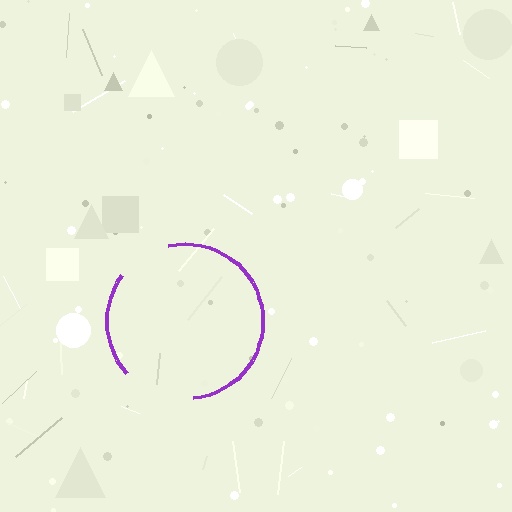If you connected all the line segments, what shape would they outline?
They would outline a circle.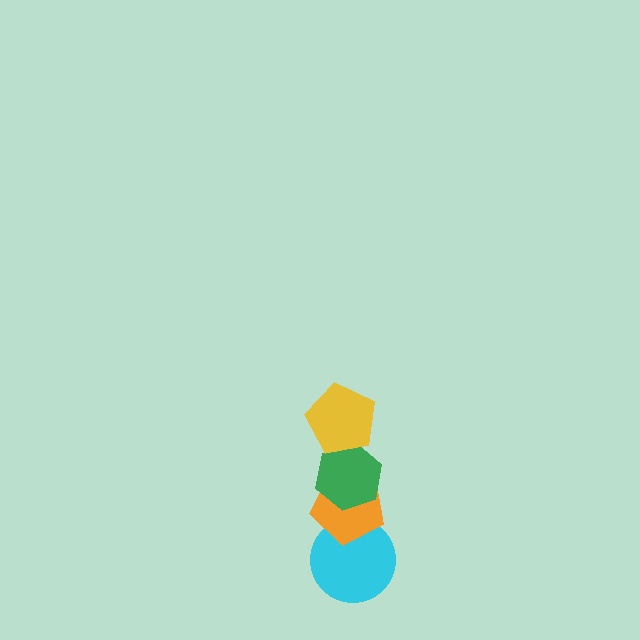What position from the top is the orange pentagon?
The orange pentagon is 3rd from the top.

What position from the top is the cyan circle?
The cyan circle is 4th from the top.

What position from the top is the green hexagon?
The green hexagon is 2nd from the top.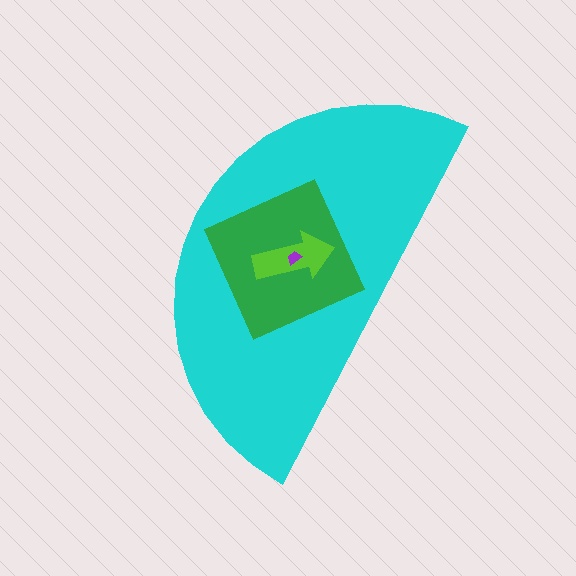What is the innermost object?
The purple trapezoid.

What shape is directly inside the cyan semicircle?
The green diamond.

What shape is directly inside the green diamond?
The lime arrow.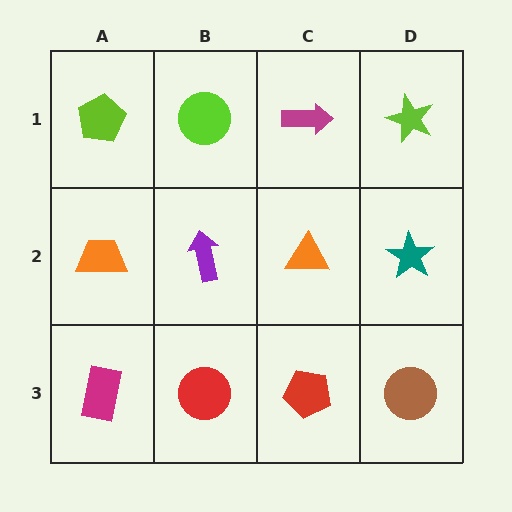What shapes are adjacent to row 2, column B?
A lime circle (row 1, column B), a red circle (row 3, column B), an orange trapezoid (row 2, column A), an orange triangle (row 2, column C).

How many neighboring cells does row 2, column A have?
3.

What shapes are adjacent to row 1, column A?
An orange trapezoid (row 2, column A), a lime circle (row 1, column B).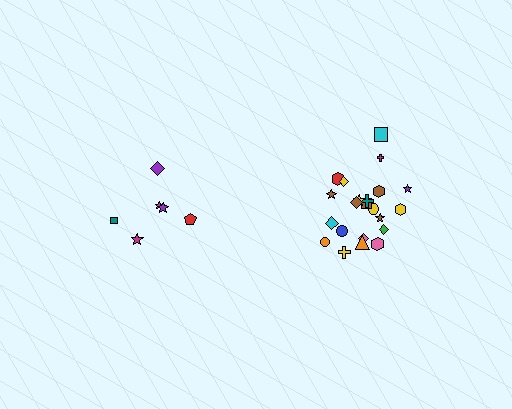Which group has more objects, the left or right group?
The right group.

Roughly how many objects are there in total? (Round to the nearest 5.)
Roughly 30 objects in total.